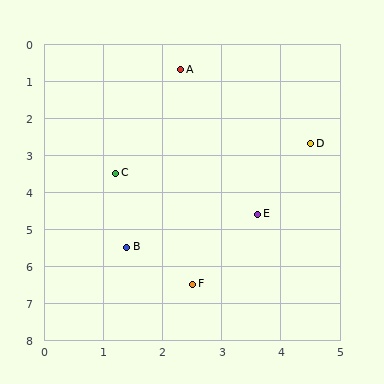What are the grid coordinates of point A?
Point A is at approximately (2.3, 0.7).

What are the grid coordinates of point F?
Point F is at approximately (2.5, 6.5).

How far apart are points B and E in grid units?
Points B and E are about 2.4 grid units apart.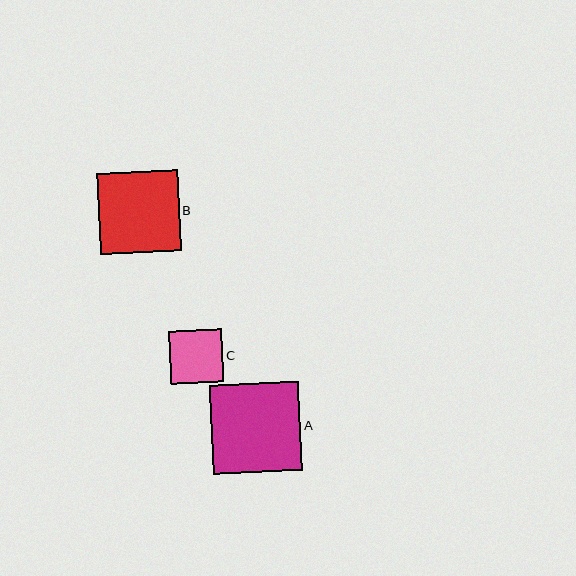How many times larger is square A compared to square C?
Square A is approximately 1.7 times the size of square C.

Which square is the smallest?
Square C is the smallest with a size of approximately 53 pixels.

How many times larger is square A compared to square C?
Square A is approximately 1.7 times the size of square C.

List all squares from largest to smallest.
From largest to smallest: A, B, C.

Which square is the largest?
Square A is the largest with a size of approximately 89 pixels.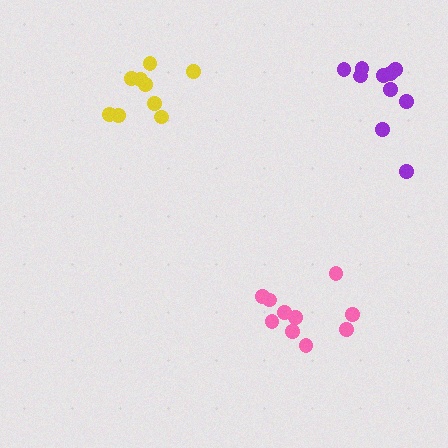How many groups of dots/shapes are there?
There are 3 groups.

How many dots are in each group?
Group 1: 9 dots, Group 2: 10 dots, Group 3: 10 dots (29 total).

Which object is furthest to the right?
The purple cluster is rightmost.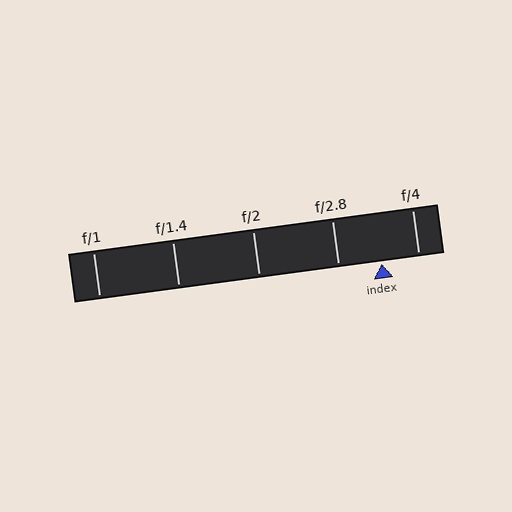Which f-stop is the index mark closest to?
The index mark is closest to f/4.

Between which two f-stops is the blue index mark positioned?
The index mark is between f/2.8 and f/4.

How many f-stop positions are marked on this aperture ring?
There are 5 f-stop positions marked.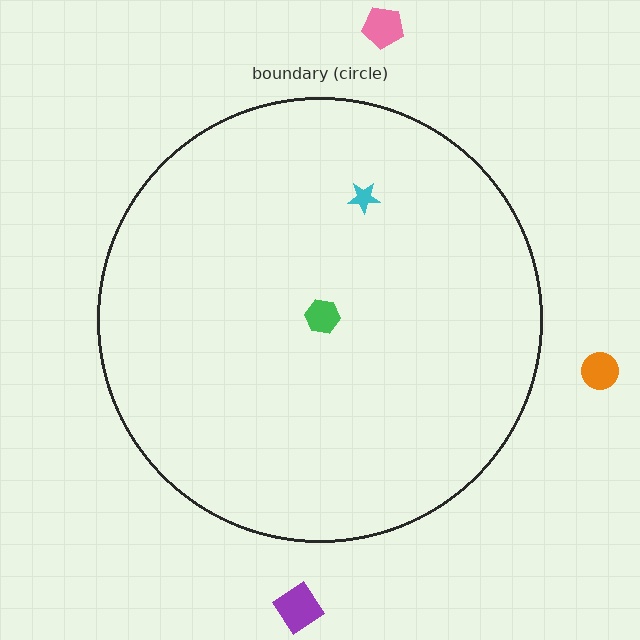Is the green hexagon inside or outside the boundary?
Inside.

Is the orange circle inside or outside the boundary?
Outside.